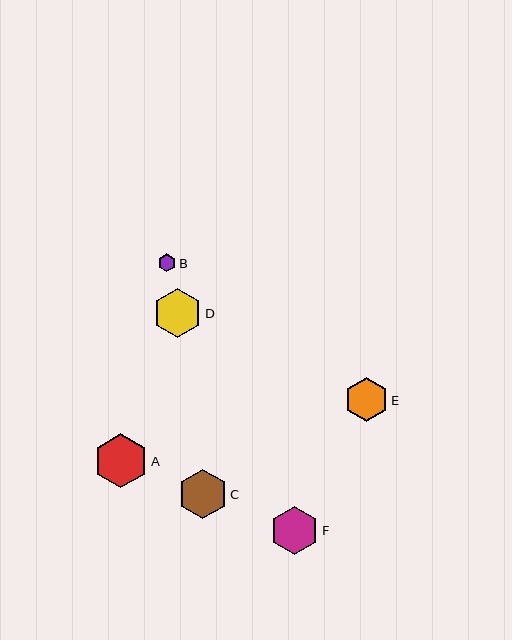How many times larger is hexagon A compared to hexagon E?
Hexagon A is approximately 1.2 times the size of hexagon E.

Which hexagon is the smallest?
Hexagon B is the smallest with a size of approximately 18 pixels.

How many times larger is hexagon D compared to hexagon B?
Hexagon D is approximately 2.7 times the size of hexagon B.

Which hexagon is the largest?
Hexagon A is the largest with a size of approximately 54 pixels.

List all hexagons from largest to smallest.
From largest to smallest: A, D, C, F, E, B.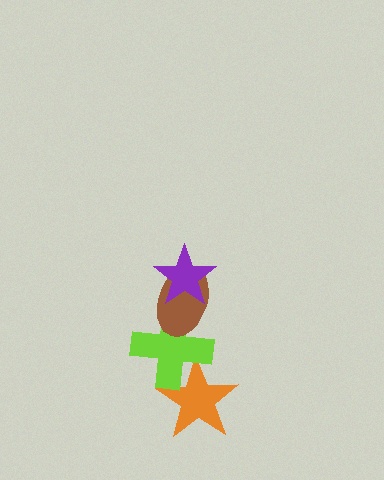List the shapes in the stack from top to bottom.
From top to bottom: the purple star, the brown ellipse, the lime cross, the orange star.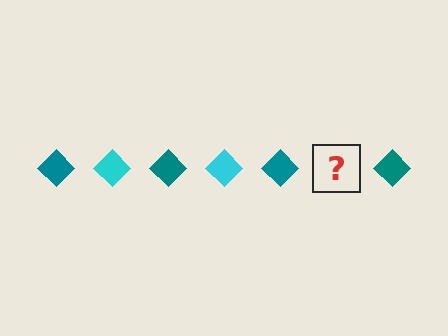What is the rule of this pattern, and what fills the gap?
The rule is that the pattern cycles through teal, cyan diamonds. The gap should be filled with a cyan diamond.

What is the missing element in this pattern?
The missing element is a cyan diamond.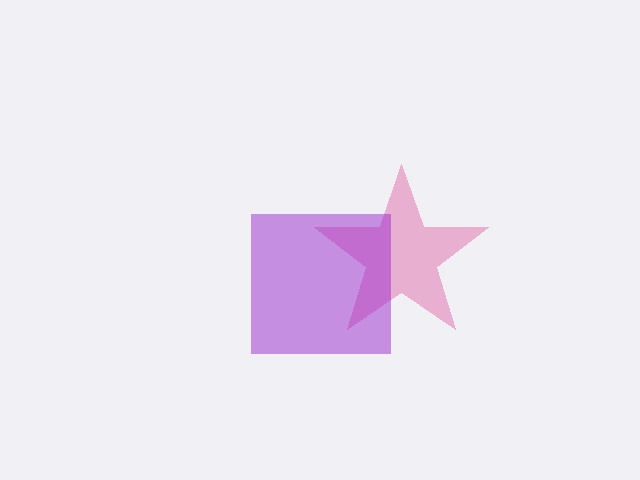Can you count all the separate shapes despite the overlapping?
Yes, there are 2 separate shapes.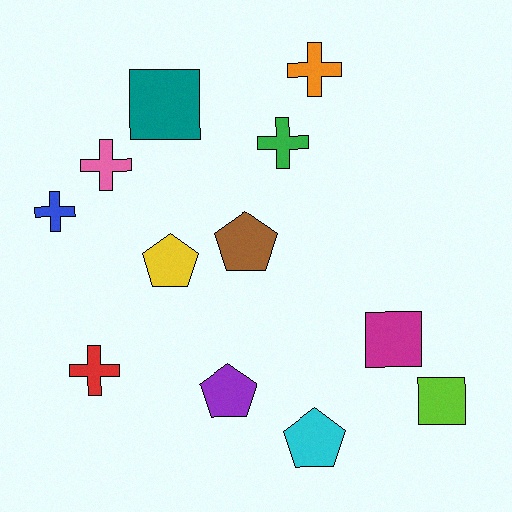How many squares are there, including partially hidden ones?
There are 3 squares.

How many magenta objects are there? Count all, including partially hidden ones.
There is 1 magenta object.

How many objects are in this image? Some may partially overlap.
There are 12 objects.